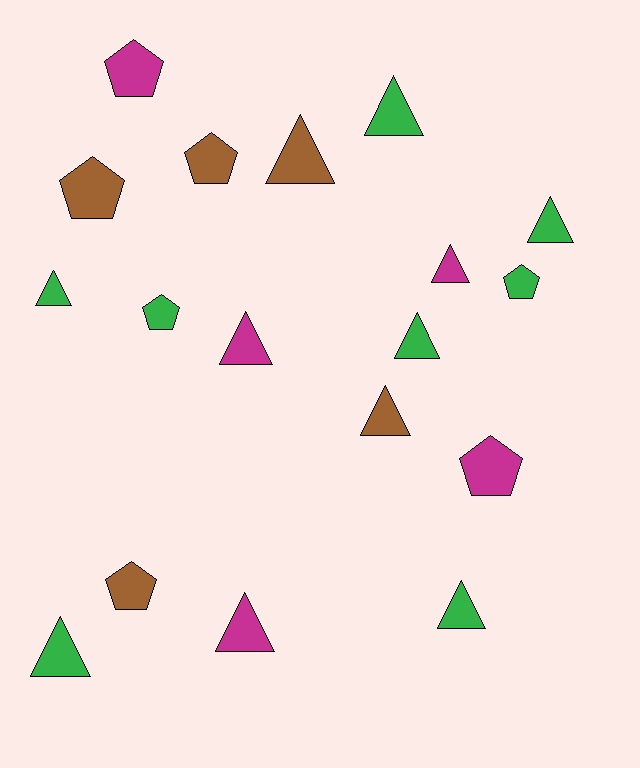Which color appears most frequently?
Green, with 8 objects.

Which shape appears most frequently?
Triangle, with 11 objects.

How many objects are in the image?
There are 18 objects.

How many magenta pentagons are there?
There are 2 magenta pentagons.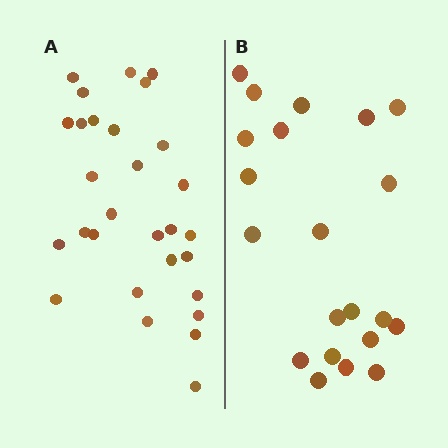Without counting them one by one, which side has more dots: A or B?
Region A (the left region) has more dots.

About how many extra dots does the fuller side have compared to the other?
Region A has roughly 8 or so more dots than region B.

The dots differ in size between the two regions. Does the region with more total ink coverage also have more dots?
No. Region B has more total ink coverage because its dots are larger, but region A actually contains more individual dots. Total area can be misleading — the number of items is what matters here.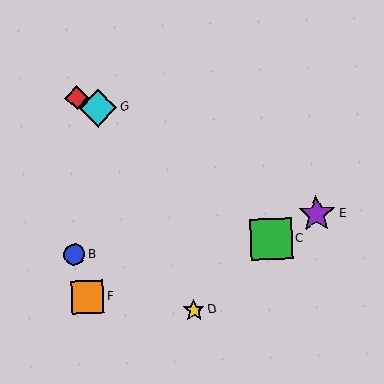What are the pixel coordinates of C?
Object C is at (271, 239).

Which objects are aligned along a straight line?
Objects A, E, G are aligned along a straight line.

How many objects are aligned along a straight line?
3 objects (A, E, G) are aligned along a straight line.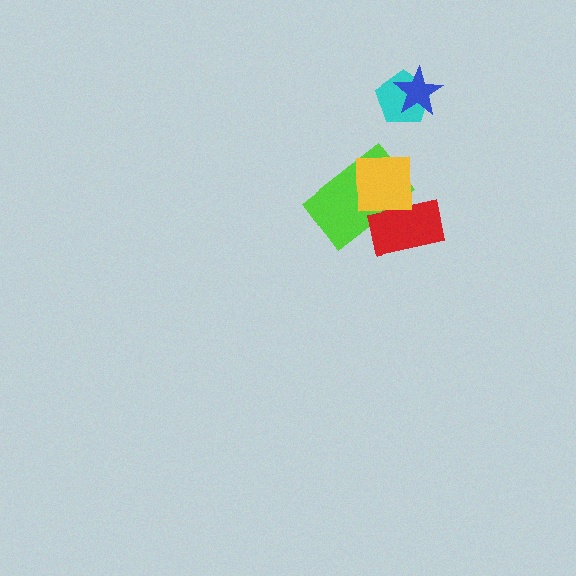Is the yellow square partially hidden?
No, no other shape covers it.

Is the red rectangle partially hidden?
Yes, it is partially covered by another shape.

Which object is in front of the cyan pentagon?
The blue star is in front of the cyan pentagon.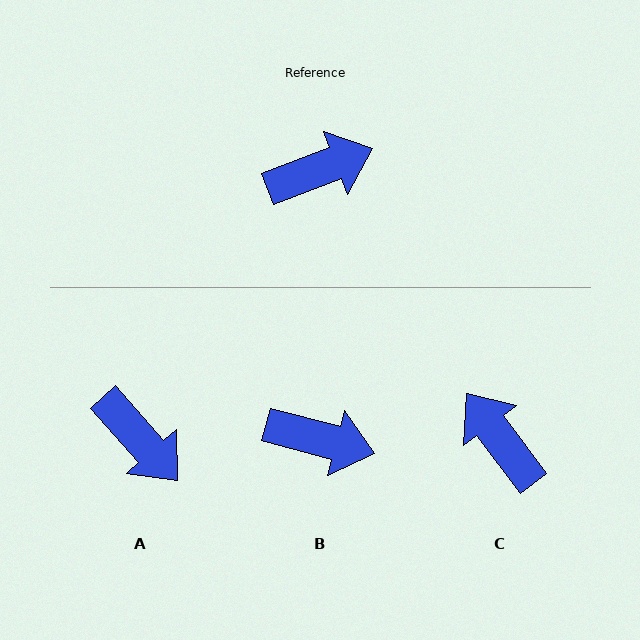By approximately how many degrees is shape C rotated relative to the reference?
Approximately 106 degrees counter-clockwise.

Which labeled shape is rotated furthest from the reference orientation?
C, about 106 degrees away.